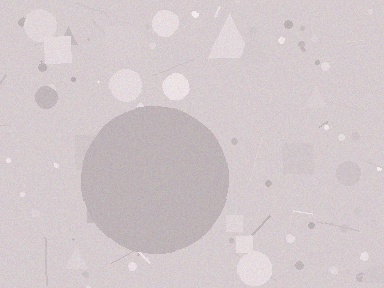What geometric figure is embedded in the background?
A circle is embedded in the background.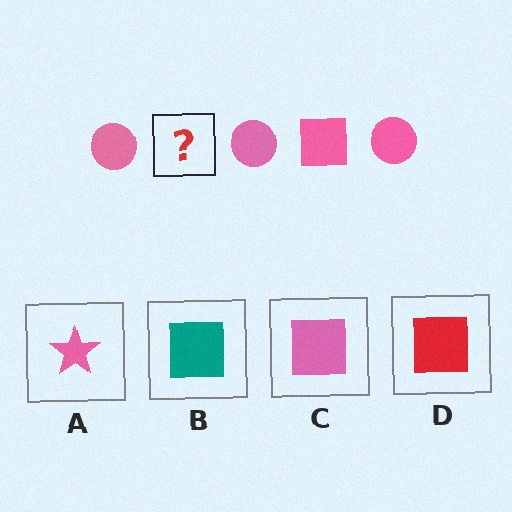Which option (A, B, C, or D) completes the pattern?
C.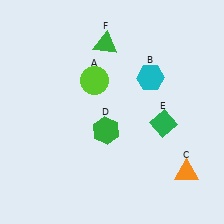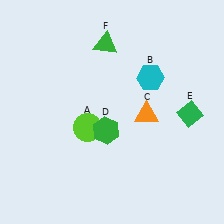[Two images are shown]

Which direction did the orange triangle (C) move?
The orange triangle (C) moved up.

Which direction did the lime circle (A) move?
The lime circle (A) moved down.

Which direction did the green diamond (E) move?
The green diamond (E) moved right.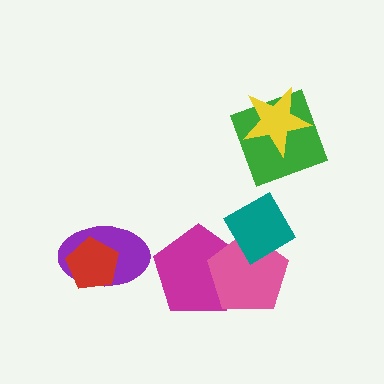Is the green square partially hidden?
Yes, it is partially covered by another shape.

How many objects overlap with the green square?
1 object overlaps with the green square.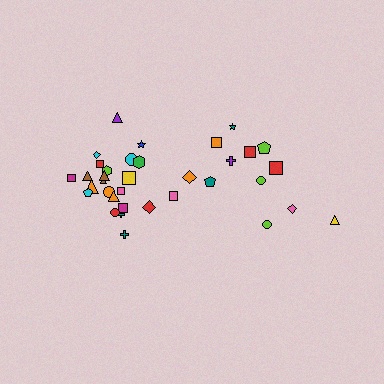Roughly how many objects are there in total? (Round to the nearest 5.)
Roughly 35 objects in total.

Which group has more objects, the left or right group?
The left group.